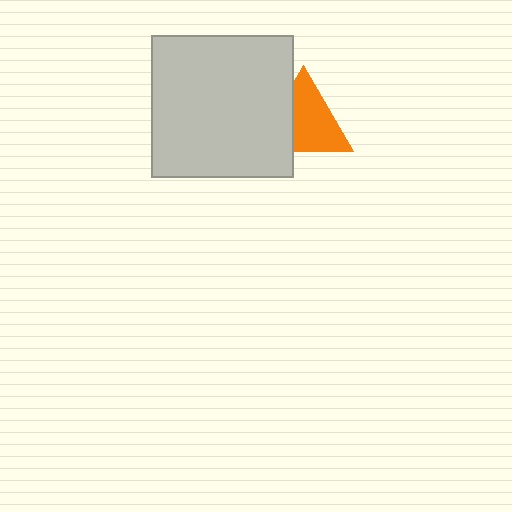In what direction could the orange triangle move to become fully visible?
The orange triangle could move right. That would shift it out from behind the light gray square entirely.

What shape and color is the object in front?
The object in front is a light gray square.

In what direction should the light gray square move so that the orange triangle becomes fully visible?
The light gray square should move left. That is the shortest direction to clear the overlap and leave the orange triangle fully visible.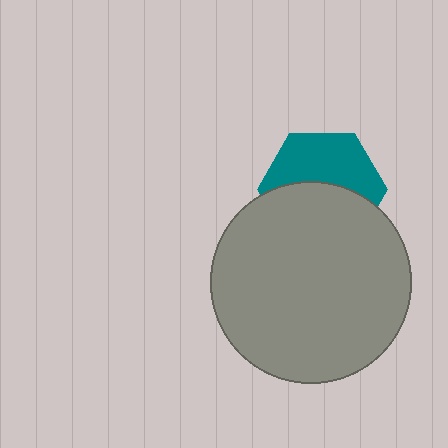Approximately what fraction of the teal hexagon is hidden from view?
Roughly 51% of the teal hexagon is hidden behind the gray circle.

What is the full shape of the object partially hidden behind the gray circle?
The partially hidden object is a teal hexagon.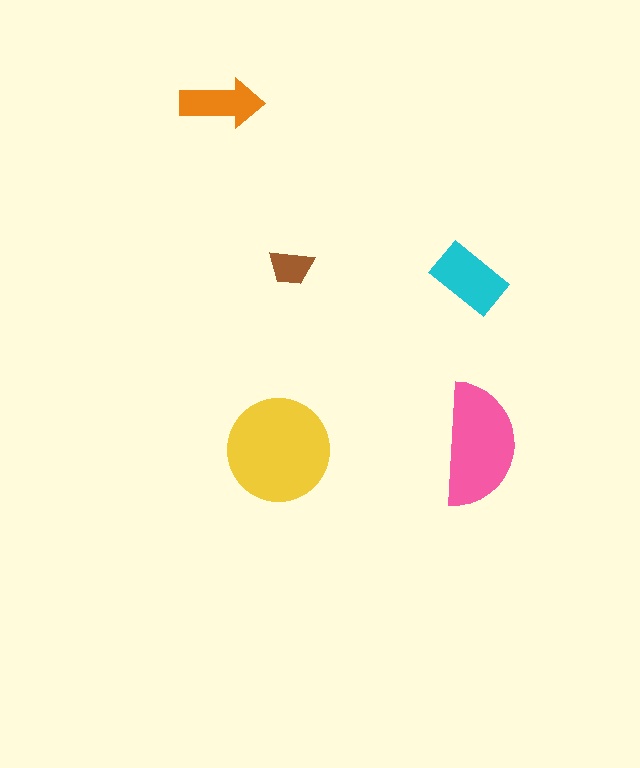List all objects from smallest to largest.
The brown trapezoid, the orange arrow, the cyan rectangle, the pink semicircle, the yellow circle.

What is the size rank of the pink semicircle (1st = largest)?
2nd.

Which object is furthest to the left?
The orange arrow is leftmost.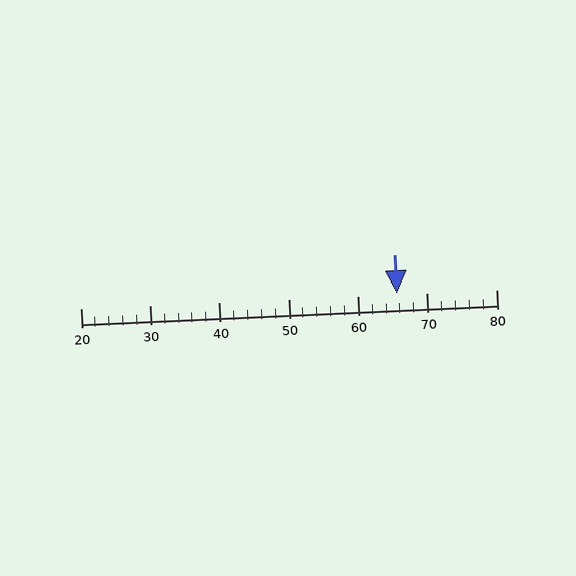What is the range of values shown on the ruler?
The ruler shows values from 20 to 80.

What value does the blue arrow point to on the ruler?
The blue arrow points to approximately 66.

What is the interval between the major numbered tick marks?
The major tick marks are spaced 10 units apart.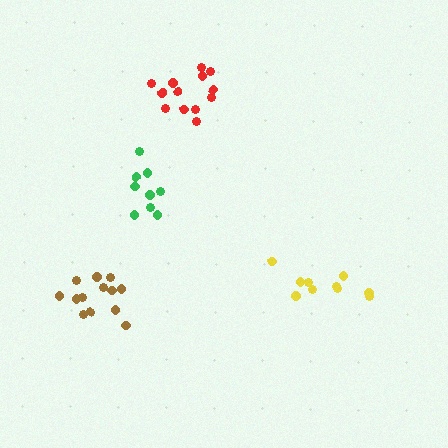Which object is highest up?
The red cluster is topmost.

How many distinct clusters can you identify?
There are 4 distinct clusters.